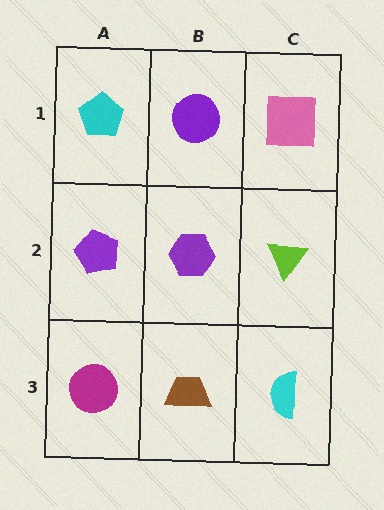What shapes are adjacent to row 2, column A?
A cyan pentagon (row 1, column A), a magenta circle (row 3, column A), a purple hexagon (row 2, column B).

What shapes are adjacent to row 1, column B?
A purple hexagon (row 2, column B), a cyan pentagon (row 1, column A), a pink square (row 1, column C).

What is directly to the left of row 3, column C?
A brown trapezoid.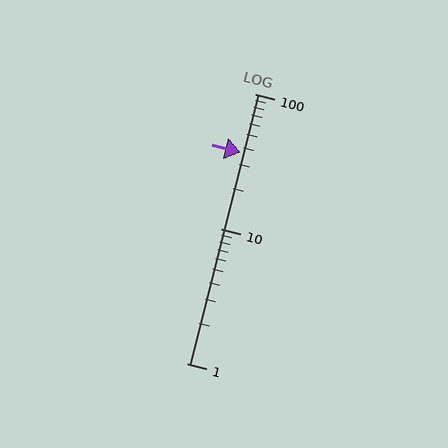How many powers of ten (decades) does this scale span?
The scale spans 2 decades, from 1 to 100.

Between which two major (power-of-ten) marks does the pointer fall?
The pointer is between 10 and 100.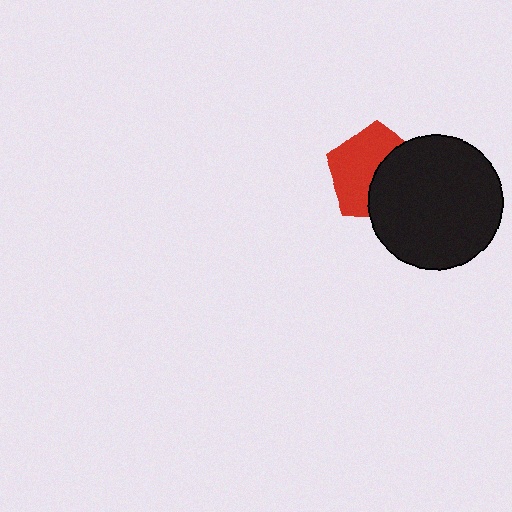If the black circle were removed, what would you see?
You would see the complete red pentagon.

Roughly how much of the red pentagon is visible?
About half of it is visible (roughly 56%).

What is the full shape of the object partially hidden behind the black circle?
The partially hidden object is a red pentagon.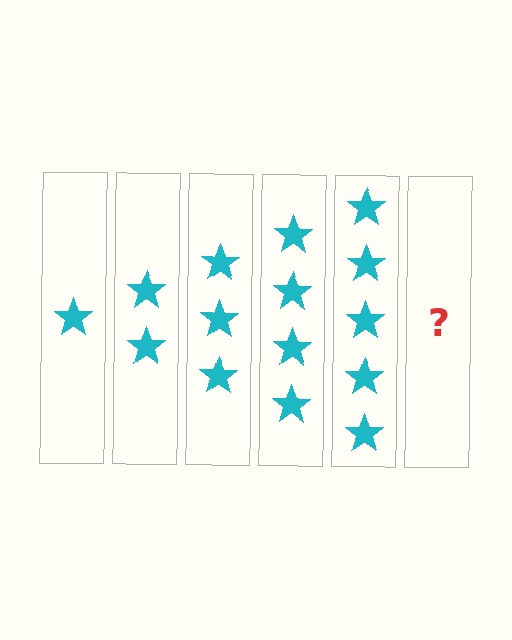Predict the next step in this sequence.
The next step is 6 stars.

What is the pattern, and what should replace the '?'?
The pattern is that each step adds one more star. The '?' should be 6 stars.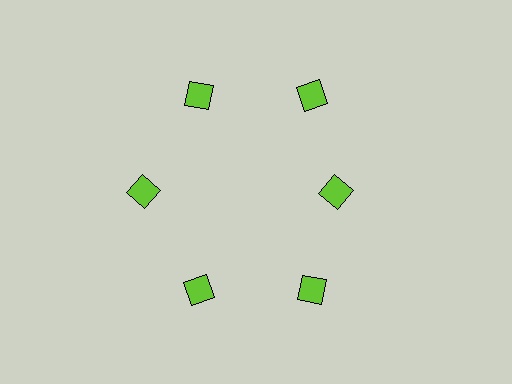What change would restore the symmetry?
The symmetry would be restored by moving it outward, back onto the ring so that all 6 diamonds sit at equal angles and equal distance from the center.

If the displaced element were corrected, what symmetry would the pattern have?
It would have 6-fold rotational symmetry — the pattern would map onto itself every 60 degrees.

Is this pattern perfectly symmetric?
No. The 6 lime diamonds are arranged in a ring, but one element near the 3 o'clock position is pulled inward toward the center, breaking the 6-fold rotational symmetry.